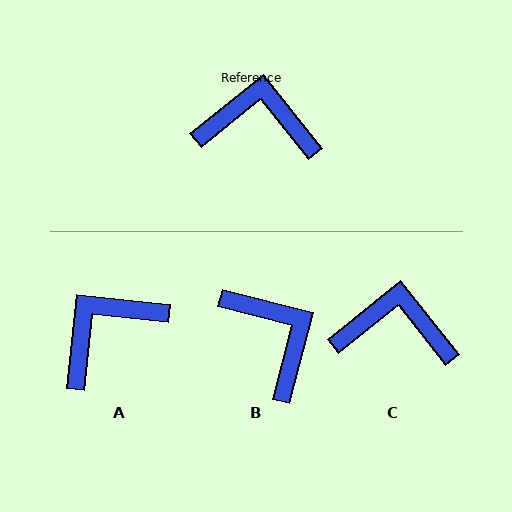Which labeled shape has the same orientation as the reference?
C.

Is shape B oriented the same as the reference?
No, it is off by about 53 degrees.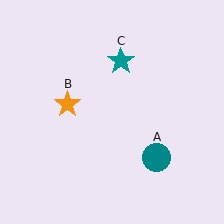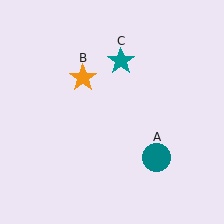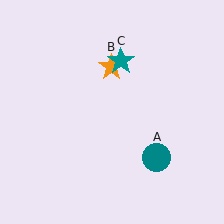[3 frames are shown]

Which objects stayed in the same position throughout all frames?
Teal circle (object A) and teal star (object C) remained stationary.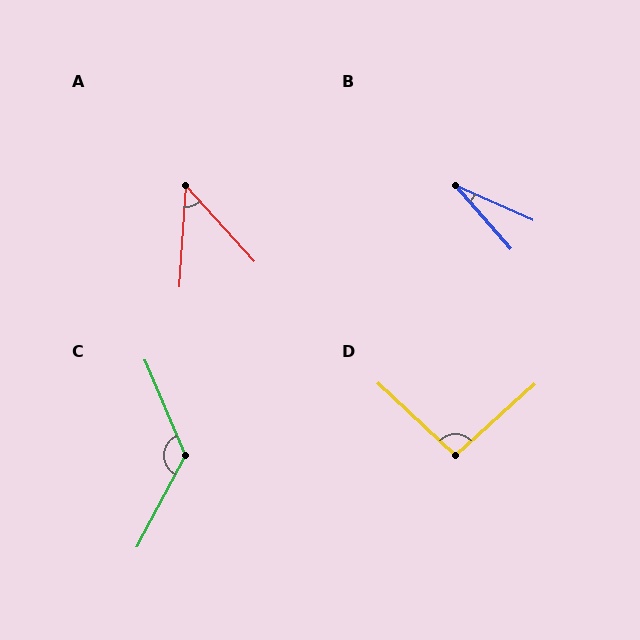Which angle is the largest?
C, at approximately 129 degrees.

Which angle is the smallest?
B, at approximately 25 degrees.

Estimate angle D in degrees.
Approximately 95 degrees.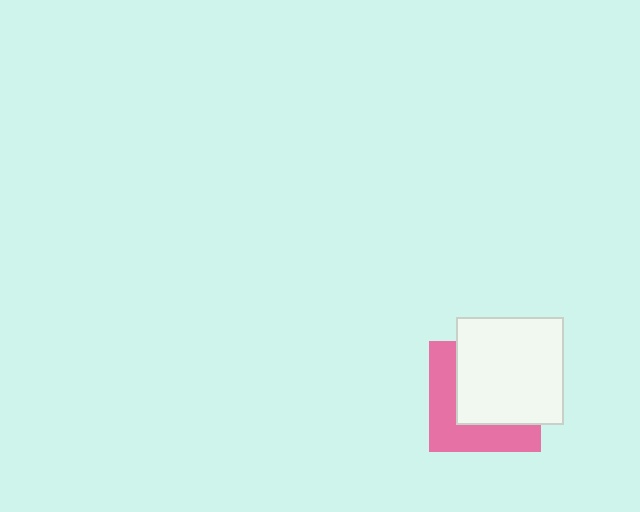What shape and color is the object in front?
The object in front is a white square.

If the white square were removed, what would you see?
You would see the complete pink square.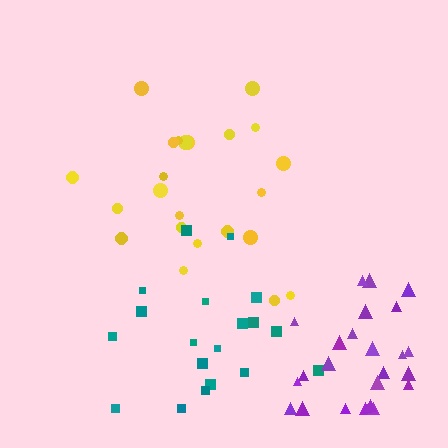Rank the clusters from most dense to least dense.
purple, yellow, teal.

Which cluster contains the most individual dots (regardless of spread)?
Purple (26).